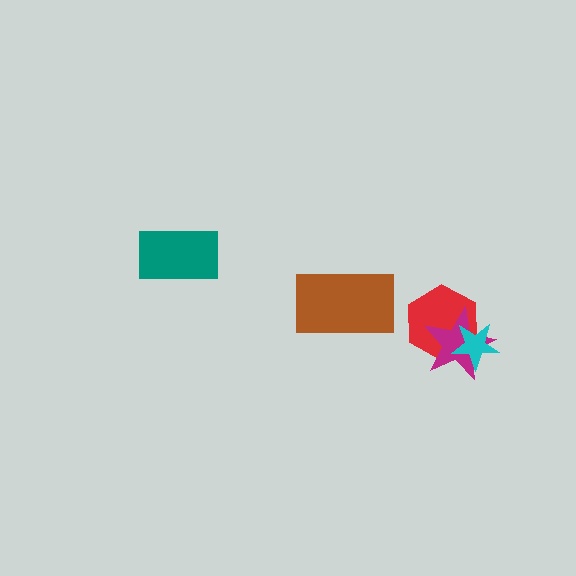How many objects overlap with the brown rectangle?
0 objects overlap with the brown rectangle.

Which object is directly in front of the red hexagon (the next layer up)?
The magenta star is directly in front of the red hexagon.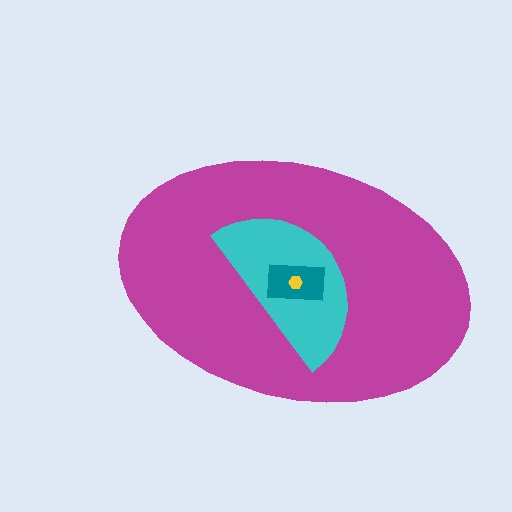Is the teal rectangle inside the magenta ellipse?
Yes.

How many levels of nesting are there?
4.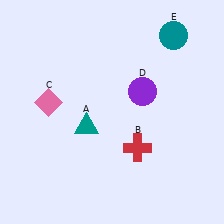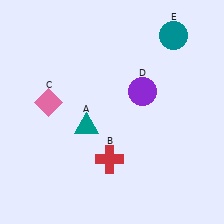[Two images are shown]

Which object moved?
The red cross (B) moved left.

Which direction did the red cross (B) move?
The red cross (B) moved left.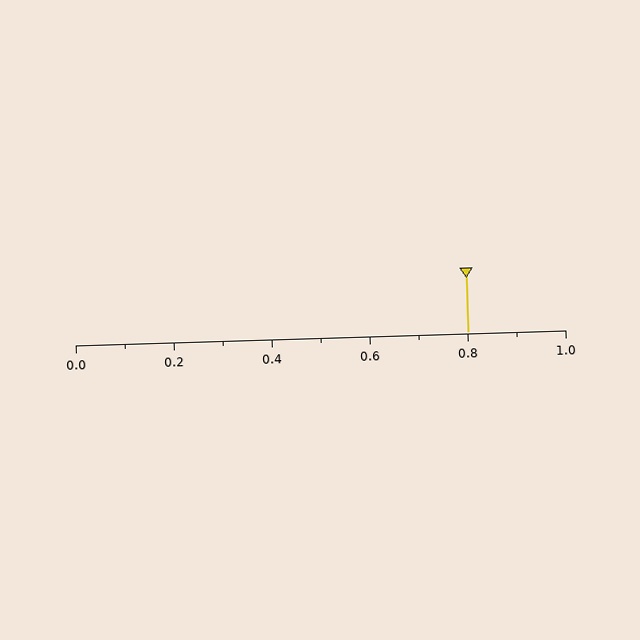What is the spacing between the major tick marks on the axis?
The major ticks are spaced 0.2 apart.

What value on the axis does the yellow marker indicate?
The marker indicates approximately 0.8.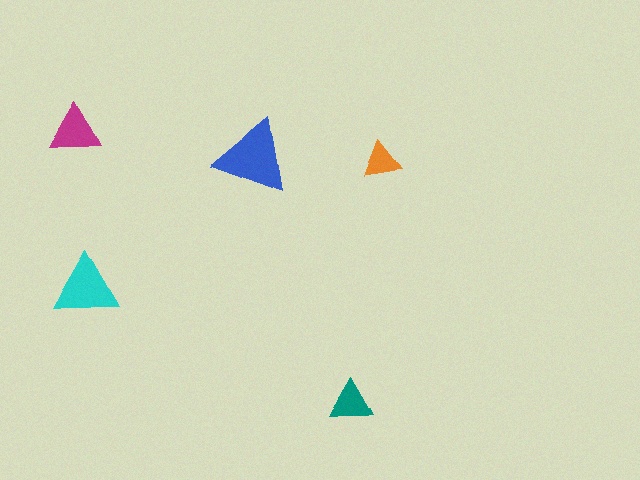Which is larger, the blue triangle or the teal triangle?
The blue one.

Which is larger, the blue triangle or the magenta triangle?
The blue one.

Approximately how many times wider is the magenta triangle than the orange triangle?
About 1.5 times wider.